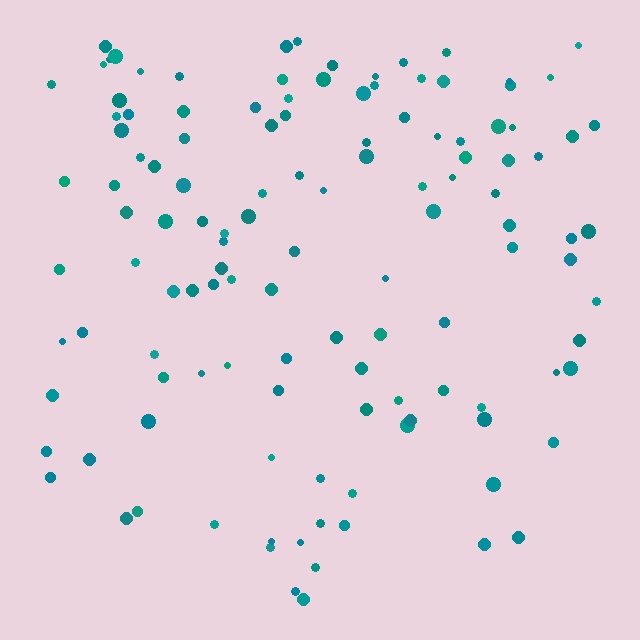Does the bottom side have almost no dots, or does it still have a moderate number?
Still a moderate number, just noticeably fewer than the top.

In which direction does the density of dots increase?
From bottom to top, with the top side densest.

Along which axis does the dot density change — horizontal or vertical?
Vertical.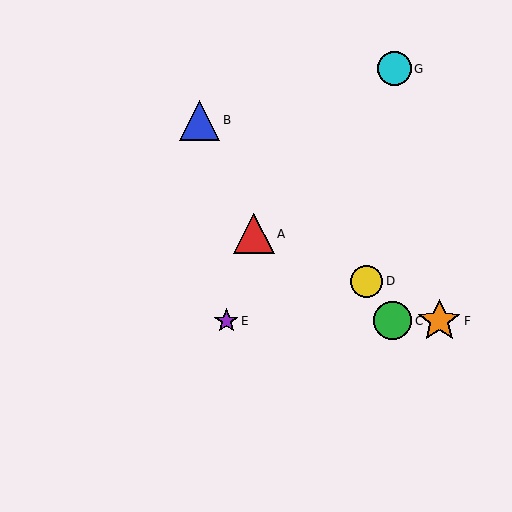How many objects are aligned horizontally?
3 objects (C, E, F) are aligned horizontally.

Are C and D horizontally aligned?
No, C is at y≈321 and D is at y≈281.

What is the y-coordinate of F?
Object F is at y≈321.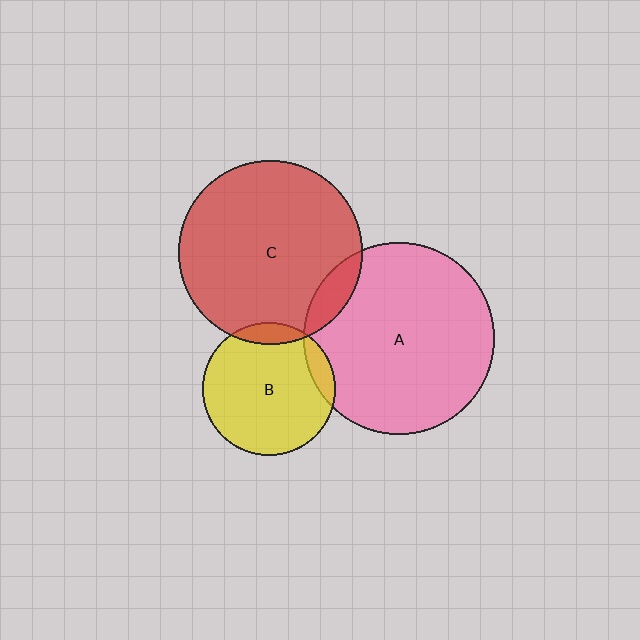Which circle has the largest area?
Circle A (pink).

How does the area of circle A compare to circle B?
Approximately 2.1 times.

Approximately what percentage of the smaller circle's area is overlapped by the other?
Approximately 10%.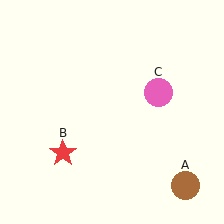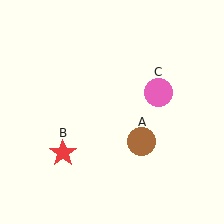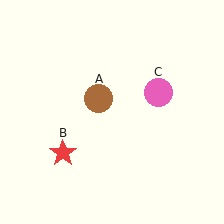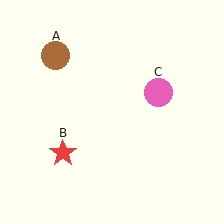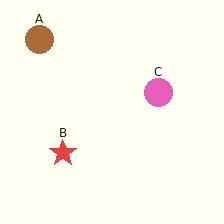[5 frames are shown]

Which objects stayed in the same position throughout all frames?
Red star (object B) and pink circle (object C) remained stationary.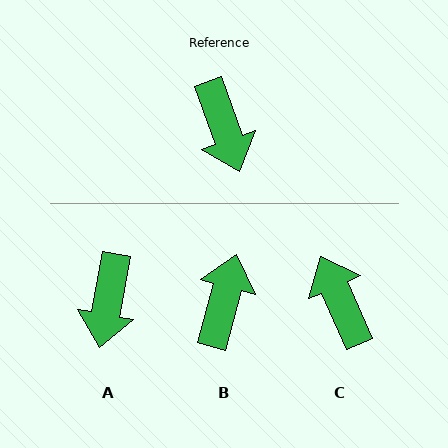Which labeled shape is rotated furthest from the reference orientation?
C, about 175 degrees away.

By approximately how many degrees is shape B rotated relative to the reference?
Approximately 145 degrees counter-clockwise.